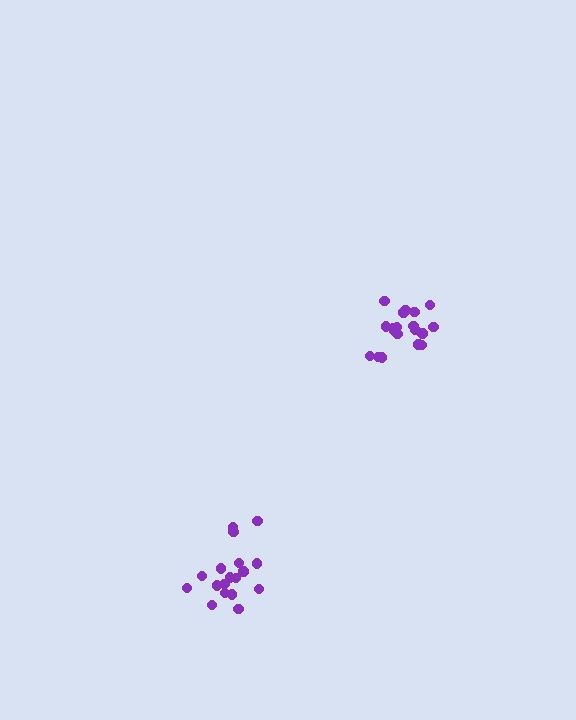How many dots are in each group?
Group 1: 19 dots, Group 2: 18 dots (37 total).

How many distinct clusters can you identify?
There are 2 distinct clusters.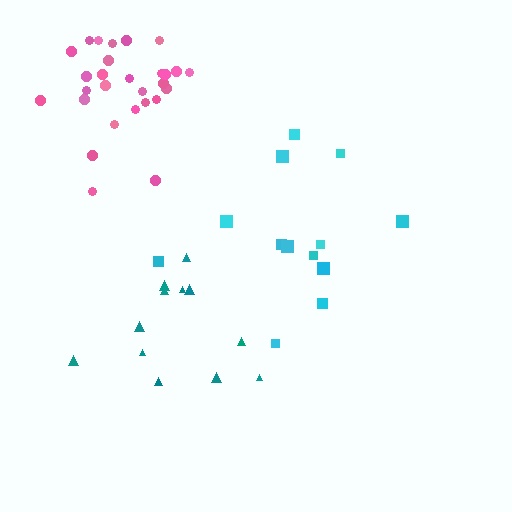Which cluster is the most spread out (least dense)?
Cyan.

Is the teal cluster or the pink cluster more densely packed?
Pink.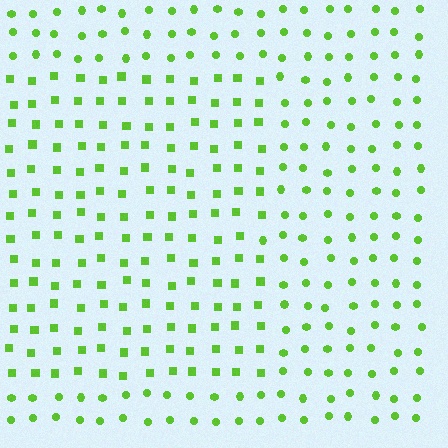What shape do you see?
I see a rectangle.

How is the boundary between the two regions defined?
The boundary is defined by a change in element shape: squares inside vs. circles outside. All elements share the same color and spacing.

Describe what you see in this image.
The image is filled with small lime elements arranged in a uniform grid. A rectangle-shaped region contains squares, while the surrounding area contains circles. The boundary is defined purely by the change in element shape.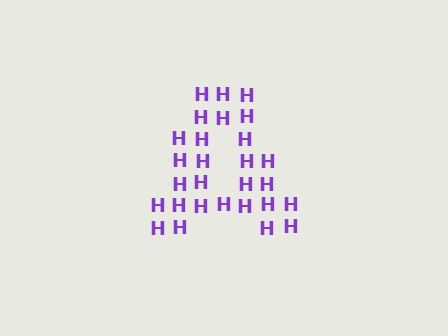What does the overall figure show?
The overall figure shows the letter A.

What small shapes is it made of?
It is made of small letter H's.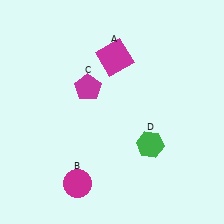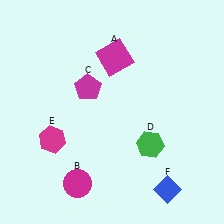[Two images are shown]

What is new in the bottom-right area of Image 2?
A blue diamond (F) was added in the bottom-right area of Image 2.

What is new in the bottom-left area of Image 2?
A magenta hexagon (E) was added in the bottom-left area of Image 2.